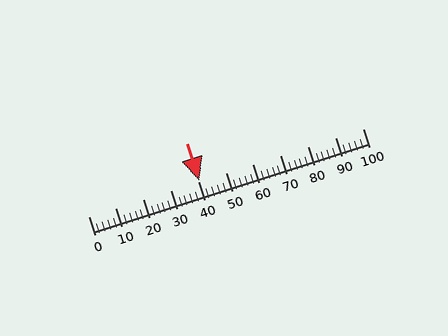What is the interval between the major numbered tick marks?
The major tick marks are spaced 10 units apart.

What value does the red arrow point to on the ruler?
The red arrow points to approximately 40.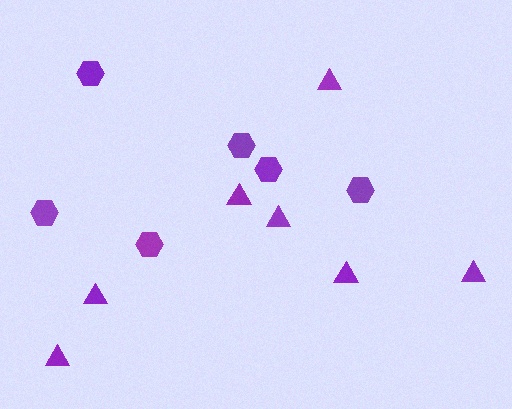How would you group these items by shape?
There are 2 groups: one group of triangles (7) and one group of hexagons (6).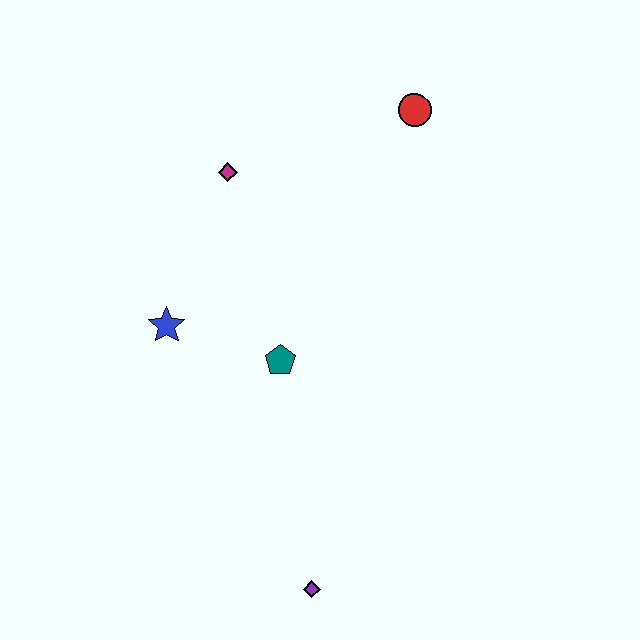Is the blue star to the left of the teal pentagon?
Yes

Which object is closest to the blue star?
The teal pentagon is closest to the blue star.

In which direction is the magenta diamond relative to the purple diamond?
The magenta diamond is above the purple diamond.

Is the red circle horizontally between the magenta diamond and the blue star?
No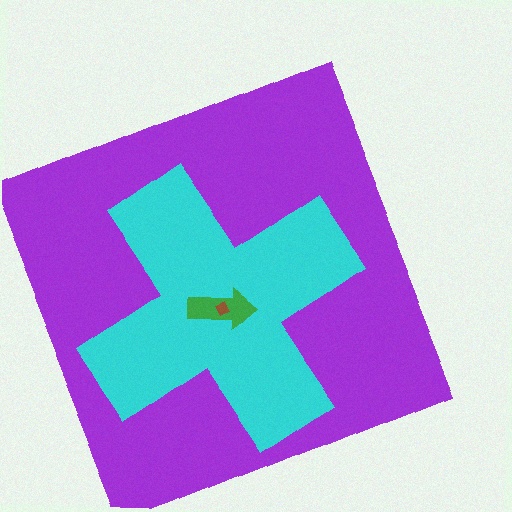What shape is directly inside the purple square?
The cyan cross.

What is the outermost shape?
The purple square.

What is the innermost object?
The brown diamond.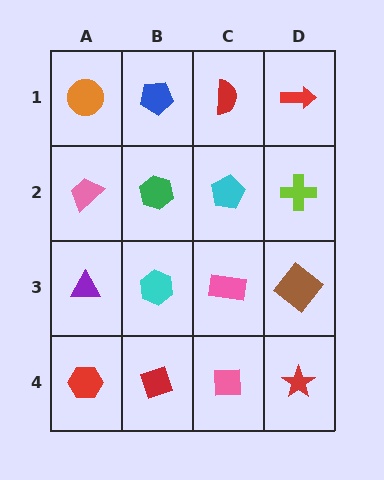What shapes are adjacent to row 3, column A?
A pink trapezoid (row 2, column A), a red hexagon (row 4, column A), a cyan hexagon (row 3, column B).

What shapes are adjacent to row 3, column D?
A lime cross (row 2, column D), a red star (row 4, column D), a pink rectangle (row 3, column C).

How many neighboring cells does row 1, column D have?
2.